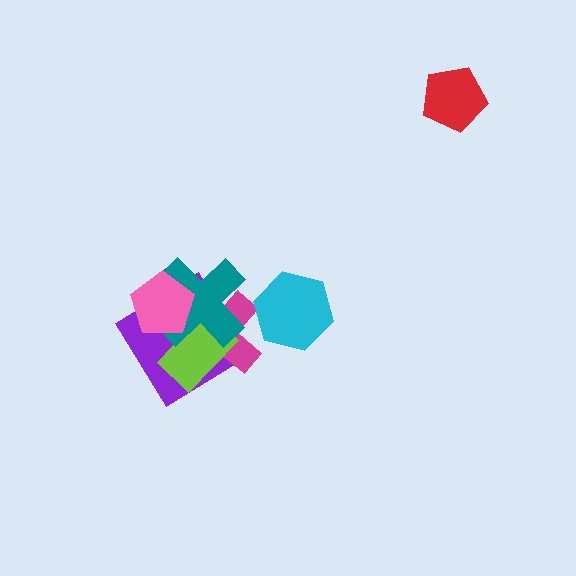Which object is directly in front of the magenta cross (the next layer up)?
The lime rectangle is directly in front of the magenta cross.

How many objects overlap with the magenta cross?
4 objects overlap with the magenta cross.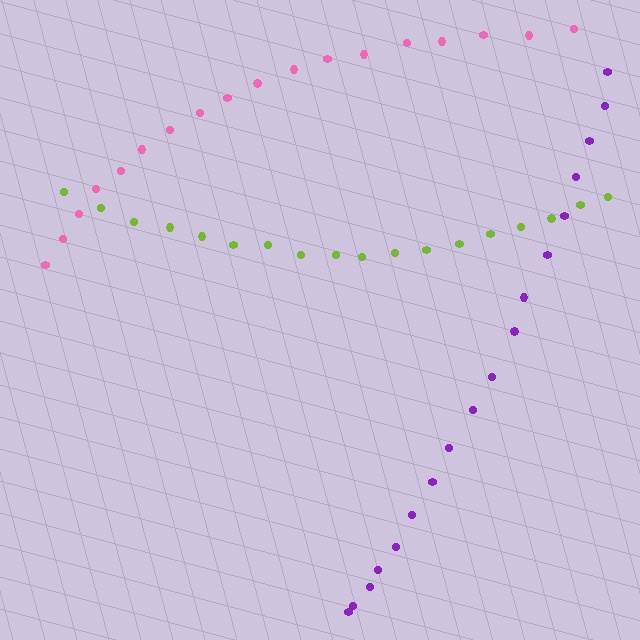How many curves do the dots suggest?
There are 3 distinct paths.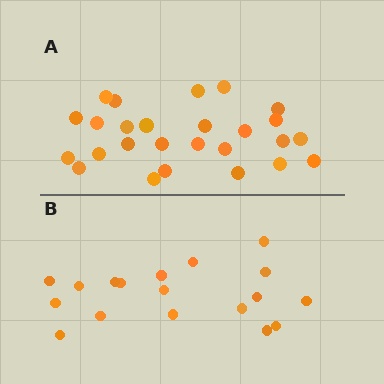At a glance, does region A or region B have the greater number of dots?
Region A (the top region) has more dots.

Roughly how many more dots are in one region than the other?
Region A has roughly 8 or so more dots than region B.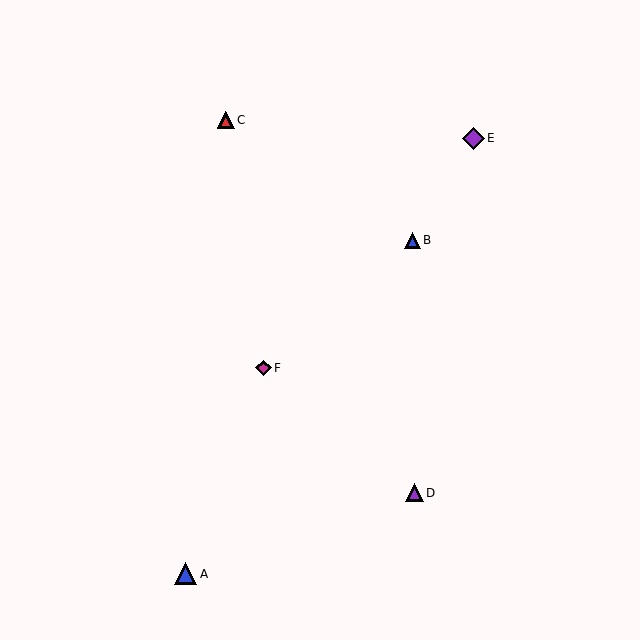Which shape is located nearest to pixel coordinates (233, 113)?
The red triangle (labeled C) at (226, 120) is nearest to that location.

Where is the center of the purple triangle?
The center of the purple triangle is at (415, 493).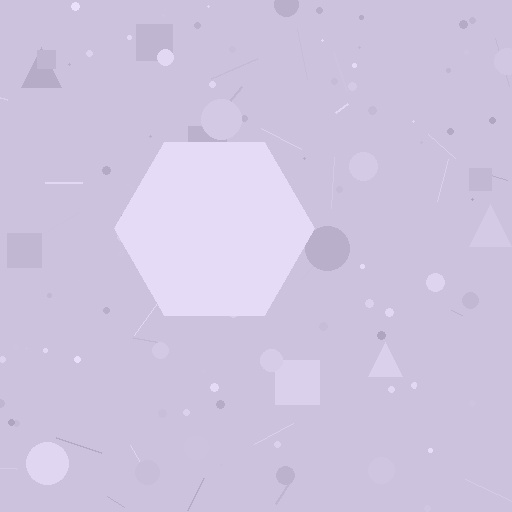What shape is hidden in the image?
A hexagon is hidden in the image.